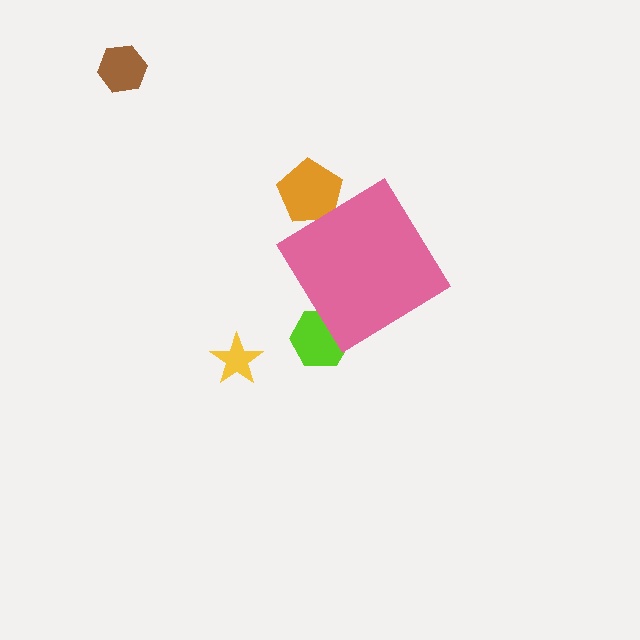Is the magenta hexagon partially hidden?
Yes, the magenta hexagon is partially hidden behind the pink diamond.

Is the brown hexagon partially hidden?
No, the brown hexagon is fully visible.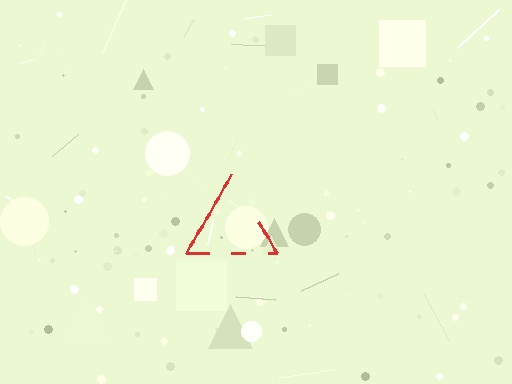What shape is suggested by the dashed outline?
The dashed outline suggests a triangle.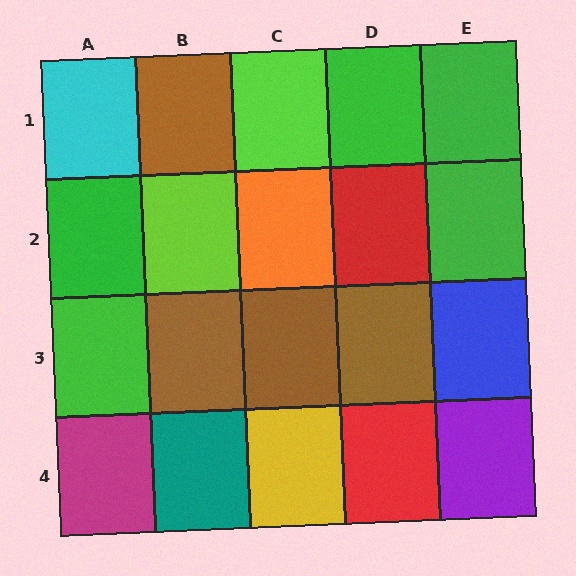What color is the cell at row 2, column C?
Orange.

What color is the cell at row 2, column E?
Green.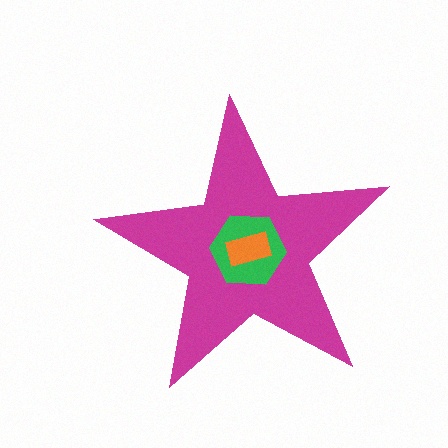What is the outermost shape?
The magenta star.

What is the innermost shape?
The orange rectangle.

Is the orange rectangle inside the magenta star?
Yes.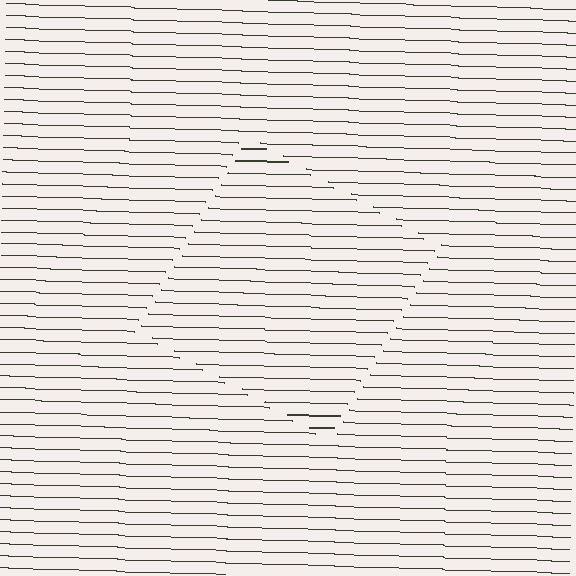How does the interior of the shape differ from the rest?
The interior of the shape contains the same grating, shifted by half a period — the contour is defined by the phase discontinuity where line-ends from the inner and outer gratings abut.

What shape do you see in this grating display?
An illusory square. The interior of the shape contains the same grating, shifted by half a period — the contour is defined by the phase discontinuity where line-ends from the inner and outer gratings abut.